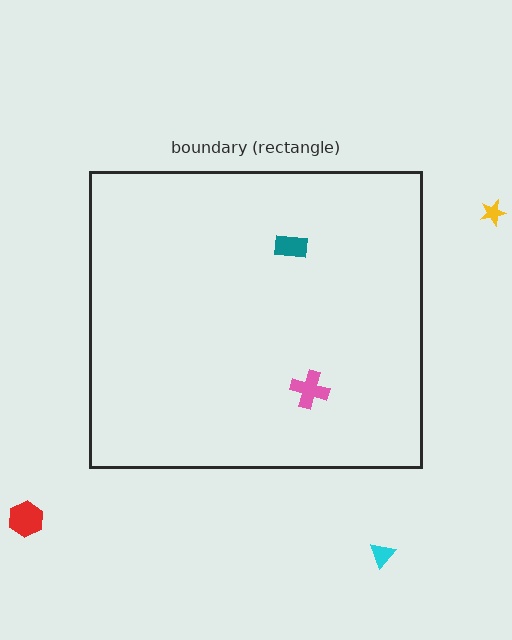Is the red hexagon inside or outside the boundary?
Outside.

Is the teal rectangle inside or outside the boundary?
Inside.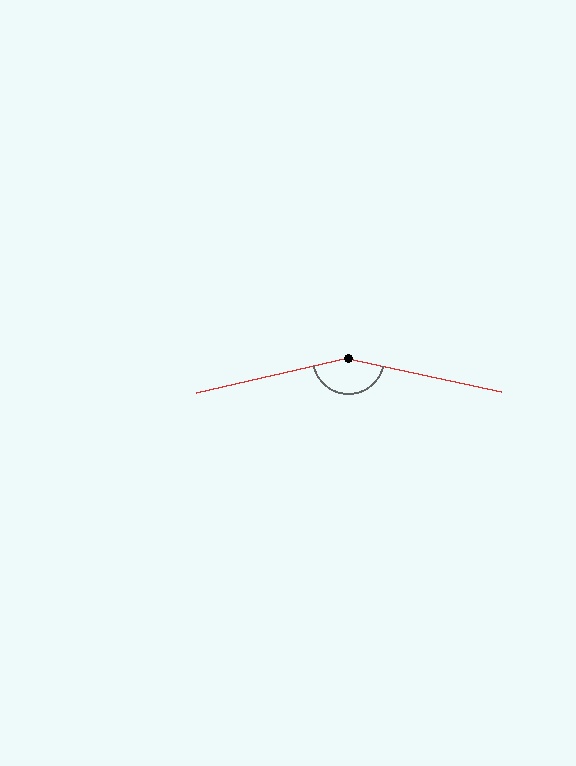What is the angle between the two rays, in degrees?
Approximately 155 degrees.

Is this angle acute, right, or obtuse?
It is obtuse.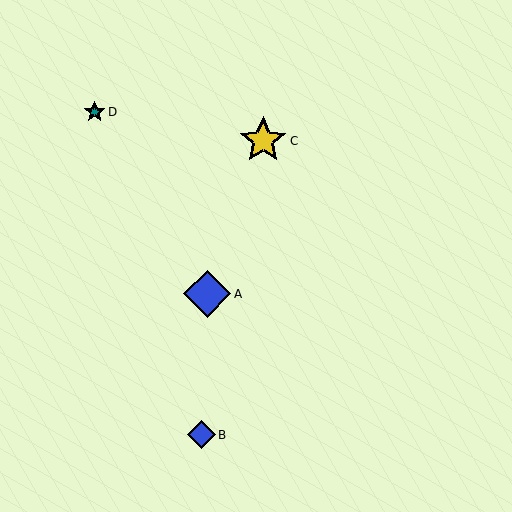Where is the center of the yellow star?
The center of the yellow star is at (263, 141).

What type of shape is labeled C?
Shape C is a yellow star.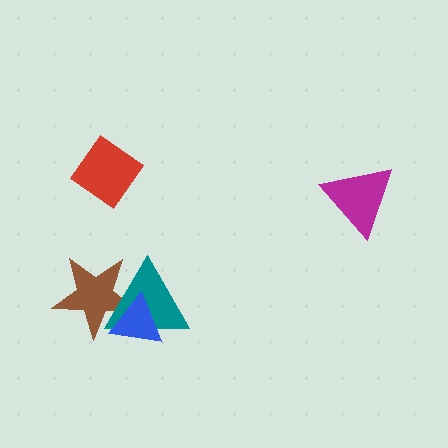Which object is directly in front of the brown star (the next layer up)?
The teal triangle is directly in front of the brown star.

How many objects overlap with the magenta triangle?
0 objects overlap with the magenta triangle.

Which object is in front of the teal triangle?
The blue triangle is in front of the teal triangle.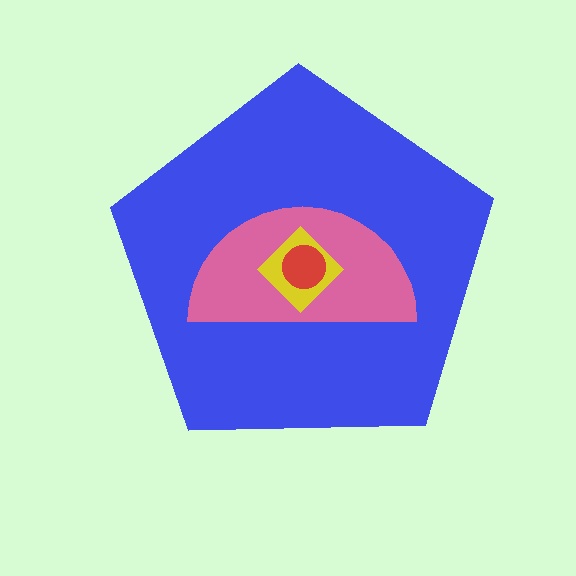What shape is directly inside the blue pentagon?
The pink semicircle.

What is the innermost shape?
The red circle.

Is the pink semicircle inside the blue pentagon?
Yes.